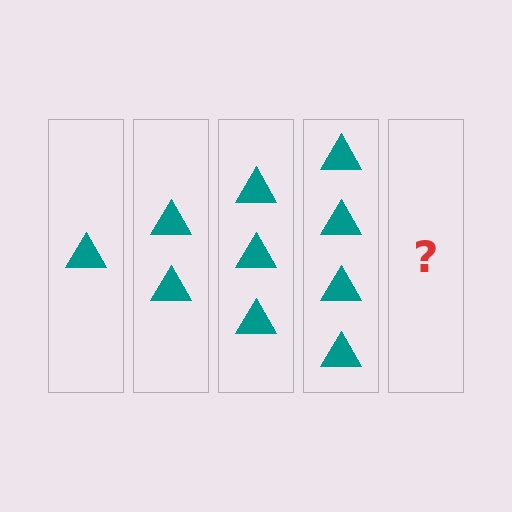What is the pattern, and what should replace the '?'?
The pattern is that each step adds one more triangle. The '?' should be 5 triangles.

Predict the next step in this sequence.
The next step is 5 triangles.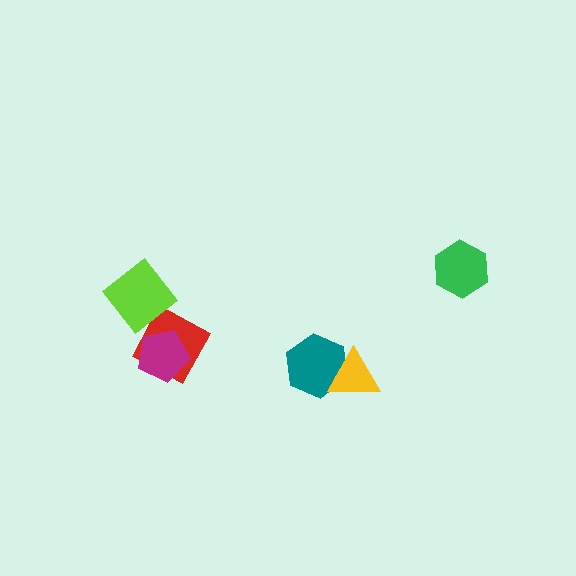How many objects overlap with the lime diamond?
1 object overlaps with the lime diamond.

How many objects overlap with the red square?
2 objects overlap with the red square.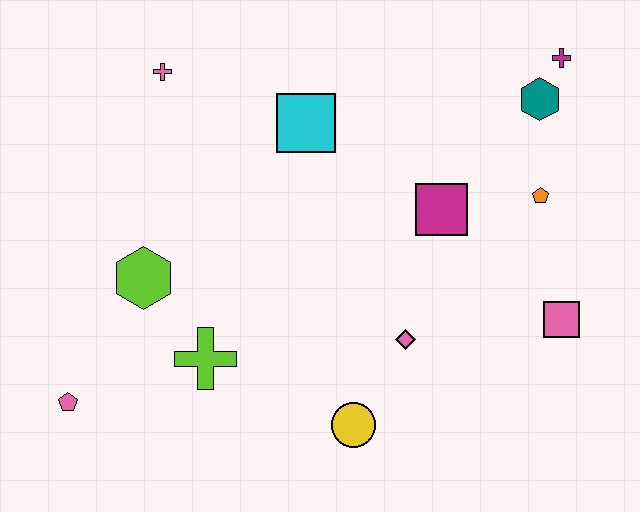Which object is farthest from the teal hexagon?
The pink pentagon is farthest from the teal hexagon.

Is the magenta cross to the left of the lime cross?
No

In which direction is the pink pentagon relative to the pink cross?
The pink pentagon is below the pink cross.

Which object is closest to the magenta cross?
The teal hexagon is closest to the magenta cross.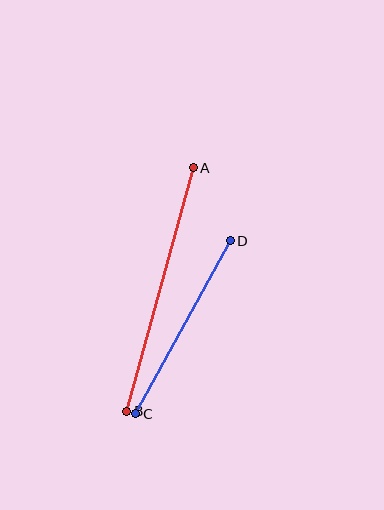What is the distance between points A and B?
The distance is approximately 252 pixels.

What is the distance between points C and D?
The distance is approximately 197 pixels.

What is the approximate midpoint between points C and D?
The midpoint is at approximately (183, 327) pixels.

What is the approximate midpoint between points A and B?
The midpoint is at approximately (160, 290) pixels.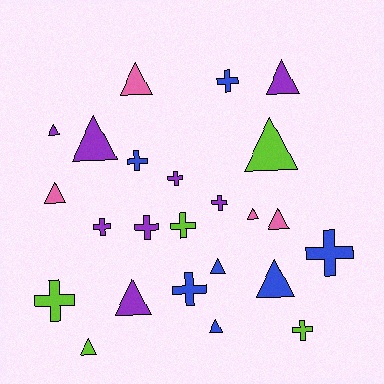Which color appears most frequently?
Purple, with 8 objects.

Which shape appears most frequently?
Triangle, with 13 objects.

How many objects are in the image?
There are 24 objects.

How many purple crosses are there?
There are 4 purple crosses.